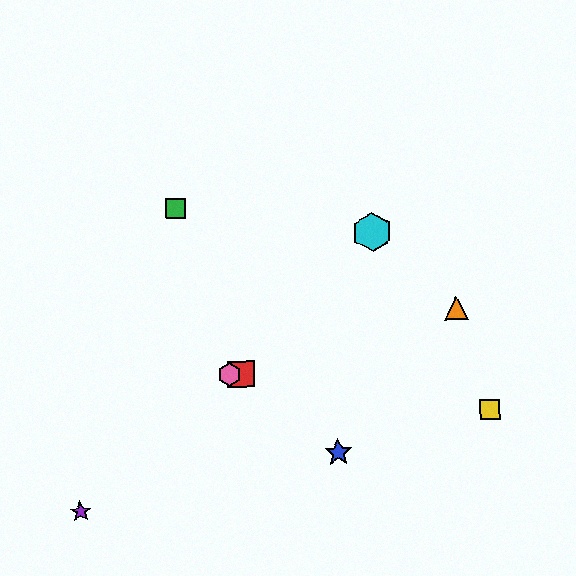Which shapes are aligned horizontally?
The red square, the pink hexagon are aligned horizontally.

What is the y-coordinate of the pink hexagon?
The pink hexagon is at y≈374.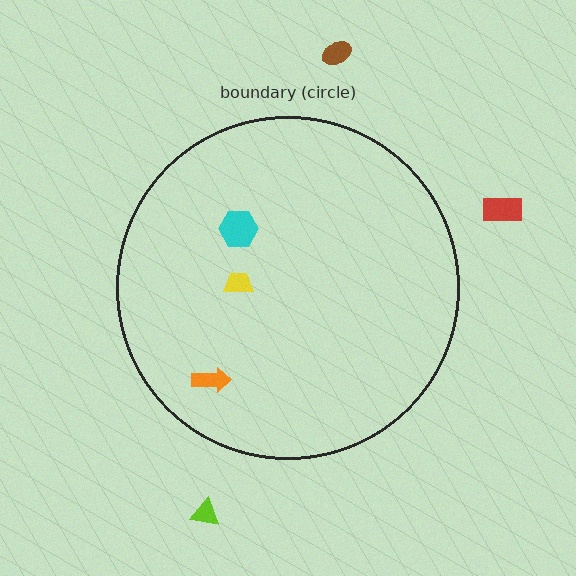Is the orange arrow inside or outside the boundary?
Inside.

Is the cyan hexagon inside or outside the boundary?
Inside.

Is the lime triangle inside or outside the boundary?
Outside.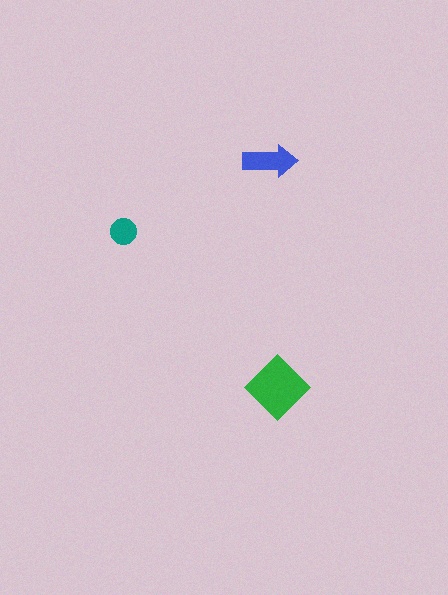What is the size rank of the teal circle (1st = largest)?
3rd.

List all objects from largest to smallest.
The green diamond, the blue arrow, the teal circle.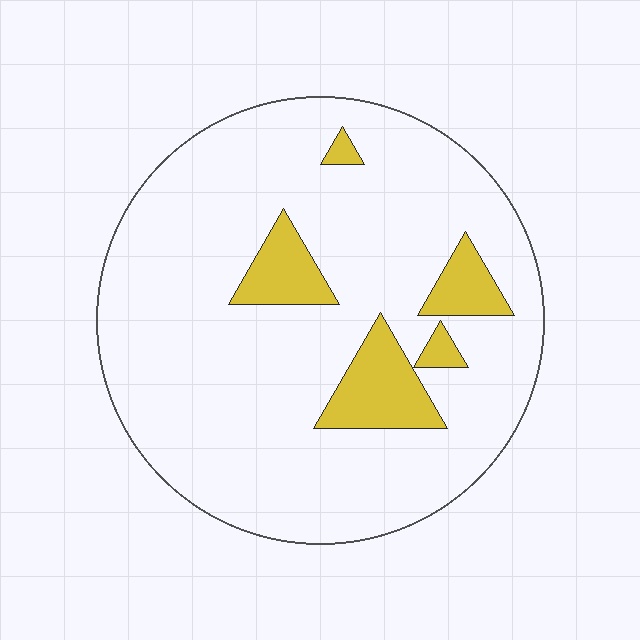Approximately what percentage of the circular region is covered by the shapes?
Approximately 15%.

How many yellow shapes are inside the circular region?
5.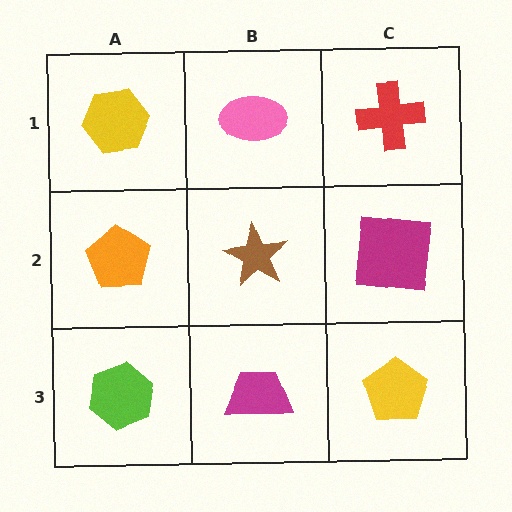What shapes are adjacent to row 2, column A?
A yellow hexagon (row 1, column A), a lime hexagon (row 3, column A), a brown star (row 2, column B).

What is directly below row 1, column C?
A magenta square.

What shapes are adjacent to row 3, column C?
A magenta square (row 2, column C), a magenta trapezoid (row 3, column B).